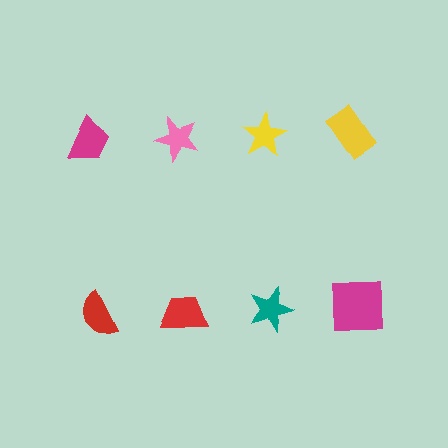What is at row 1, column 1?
A magenta trapezoid.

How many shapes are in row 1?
4 shapes.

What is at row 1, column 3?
A yellow star.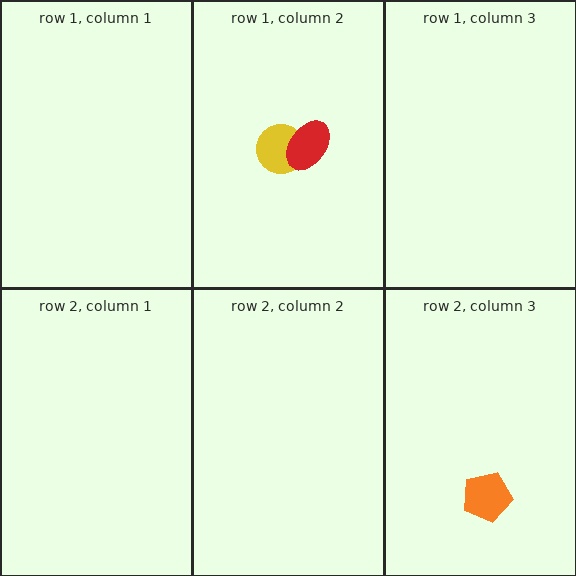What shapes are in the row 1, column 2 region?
The yellow circle, the red ellipse.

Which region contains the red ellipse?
The row 1, column 2 region.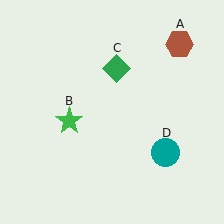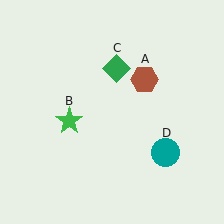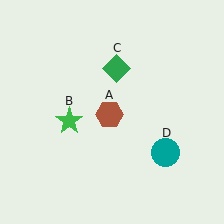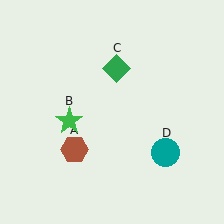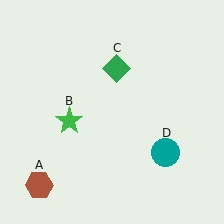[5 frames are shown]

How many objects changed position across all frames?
1 object changed position: brown hexagon (object A).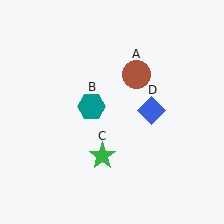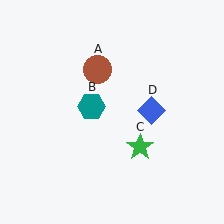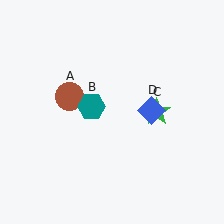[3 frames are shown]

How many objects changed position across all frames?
2 objects changed position: brown circle (object A), green star (object C).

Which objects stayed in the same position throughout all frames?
Teal hexagon (object B) and blue diamond (object D) remained stationary.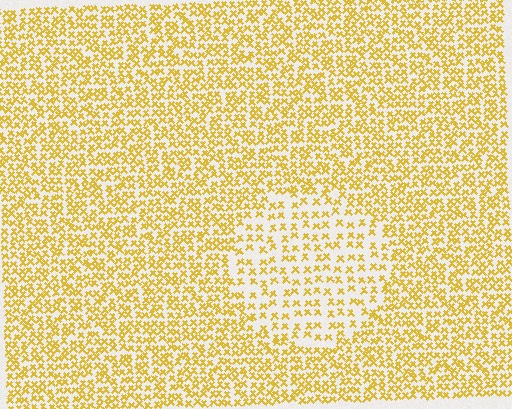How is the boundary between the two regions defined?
The boundary is defined by a change in element density (approximately 1.9x ratio). All elements are the same color, size, and shape.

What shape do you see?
I see a circle.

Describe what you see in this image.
The image contains small yellow elements arranged at two different densities. A circle-shaped region is visible where the elements are less densely packed than the surrounding area.